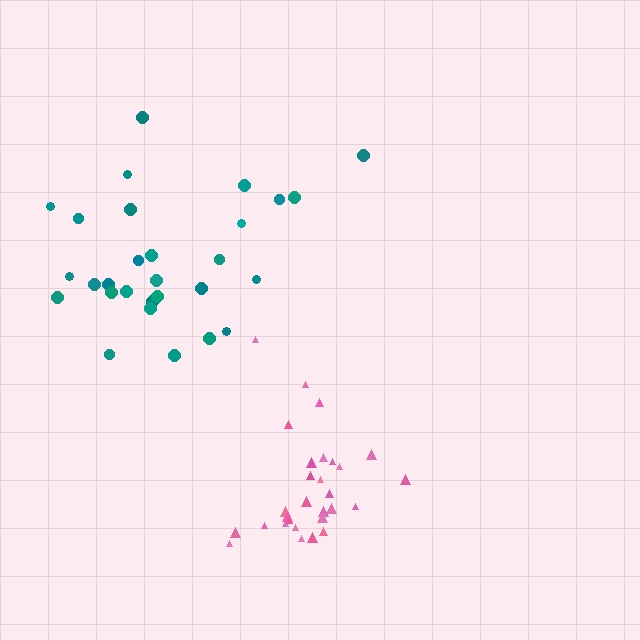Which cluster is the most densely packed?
Pink.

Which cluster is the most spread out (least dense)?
Teal.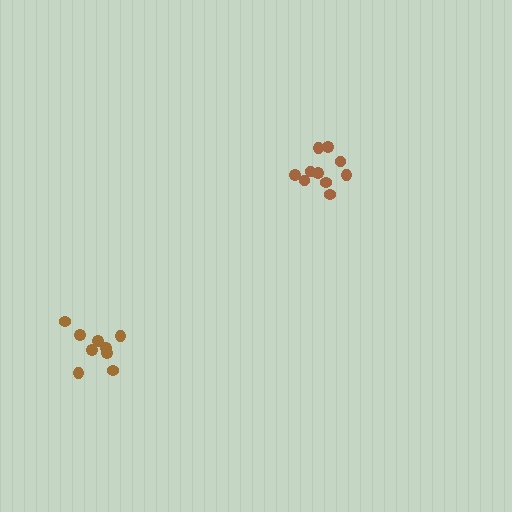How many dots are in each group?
Group 1: 10 dots, Group 2: 9 dots (19 total).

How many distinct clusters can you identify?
There are 2 distinct clusters.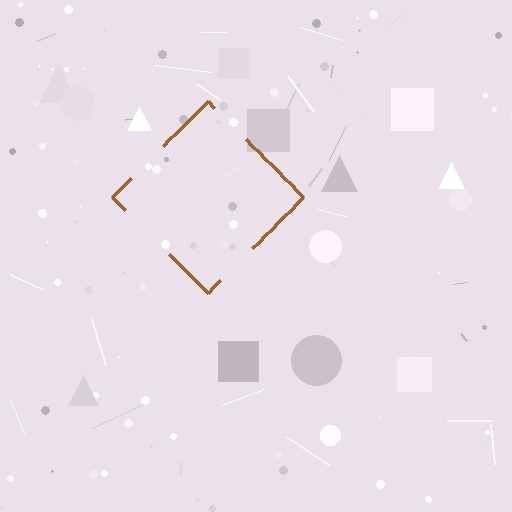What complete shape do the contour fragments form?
The contour fragments form a diamond.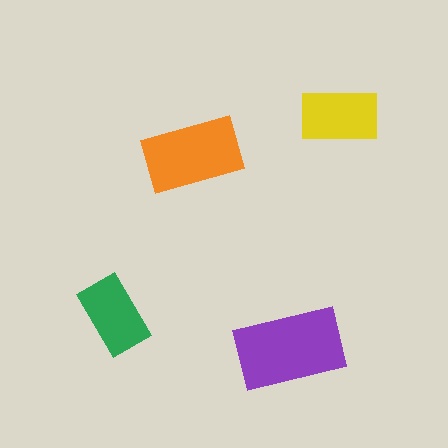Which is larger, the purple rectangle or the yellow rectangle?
The purple one.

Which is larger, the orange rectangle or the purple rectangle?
The purple one.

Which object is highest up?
The yellow rectangle is topmost.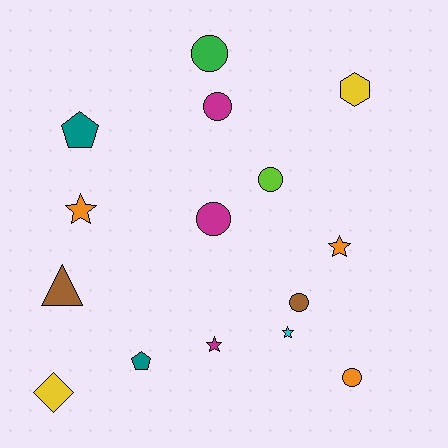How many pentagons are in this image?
There are 2 pentagons.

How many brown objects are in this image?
There are 2 brown objects.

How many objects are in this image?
There are 15 objects.